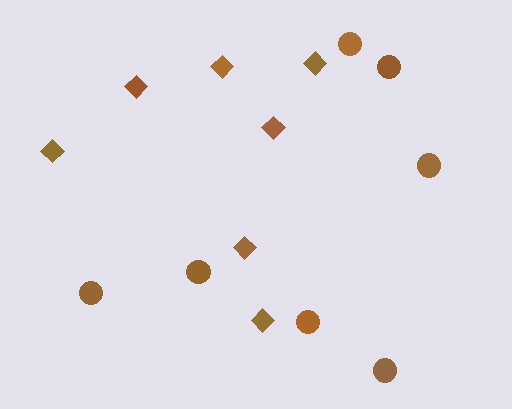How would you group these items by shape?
There are 2 groups: one group of diamonds (7) and one group of circles (7).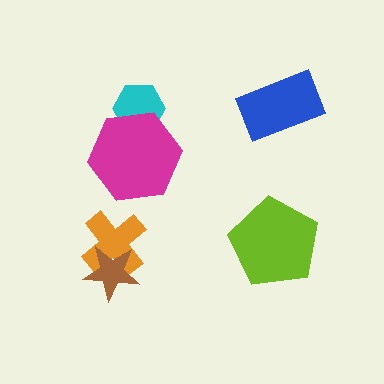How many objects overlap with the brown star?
1 object overlaps with the brown star.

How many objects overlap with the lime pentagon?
0 objects overlap with the lime pentagon.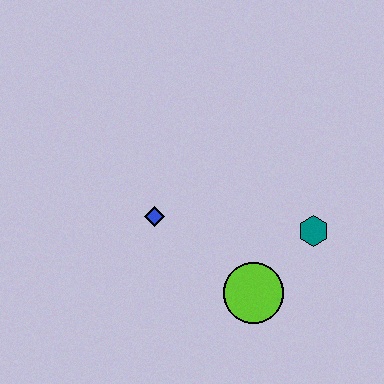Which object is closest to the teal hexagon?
The lime circle is closest to the teal hexagon.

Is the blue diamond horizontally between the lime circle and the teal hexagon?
No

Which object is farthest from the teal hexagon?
The blue diamond is farthest from the teal hexagon.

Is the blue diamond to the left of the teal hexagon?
Yes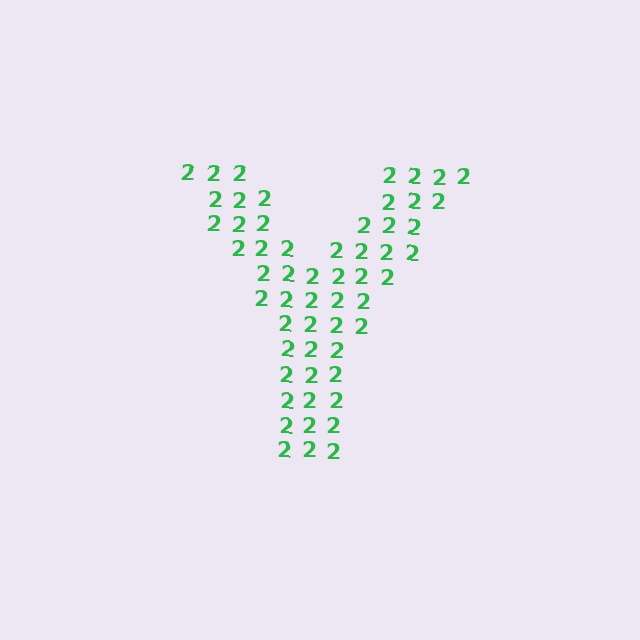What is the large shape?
The large shape is the letter Y.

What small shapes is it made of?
It is made of small digit 2's.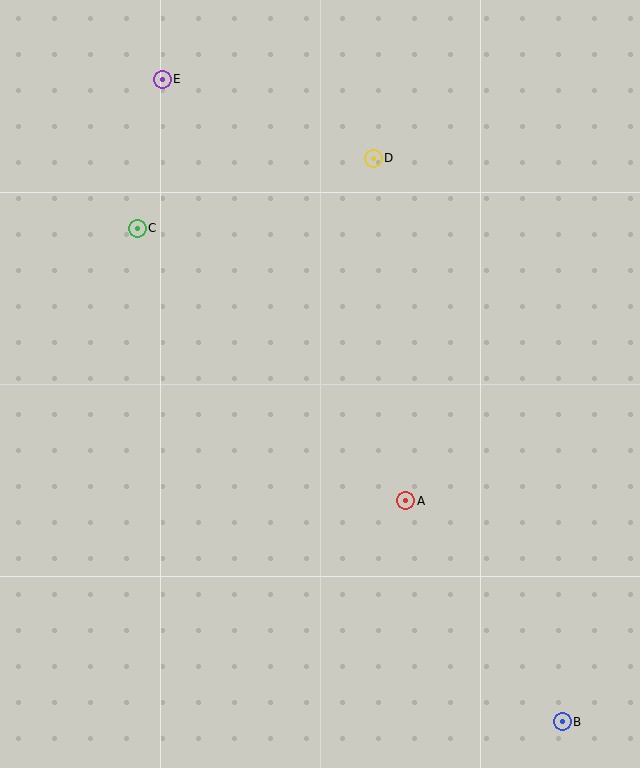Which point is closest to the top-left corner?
Point E is closest to the top-left corner.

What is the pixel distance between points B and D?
The distance between B and D is 595 pixels.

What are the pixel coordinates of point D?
Point D is at (373, 158).